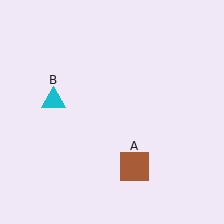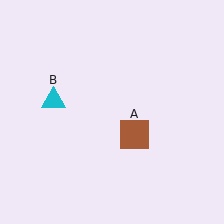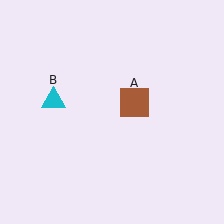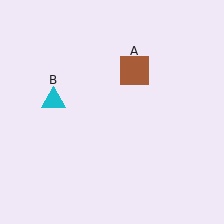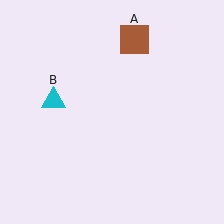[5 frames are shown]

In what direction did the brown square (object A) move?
The brown square (object A) moved up.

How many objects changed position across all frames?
1 object changed position: brown square (object A).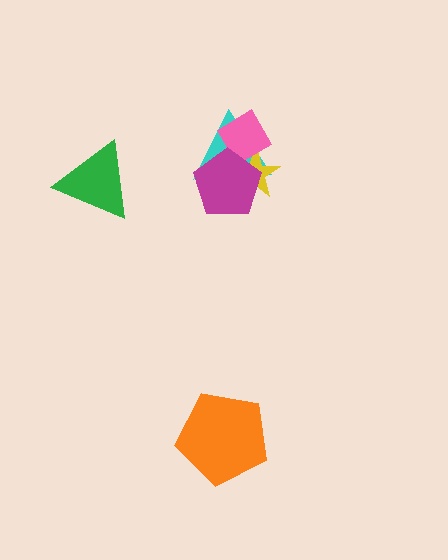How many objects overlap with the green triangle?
0 objects overlap with the green triangle.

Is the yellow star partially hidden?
Yes, it is partially covered by another shape.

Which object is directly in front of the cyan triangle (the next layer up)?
The yellow star is directly in front of the cyan triangle.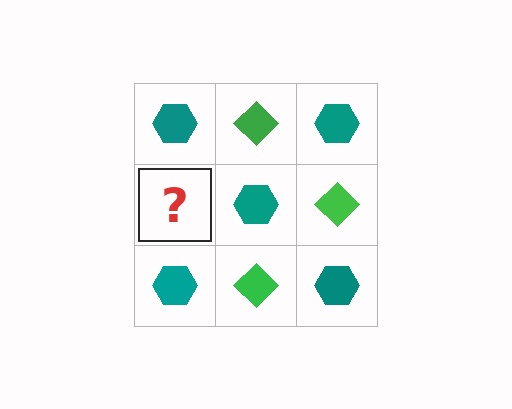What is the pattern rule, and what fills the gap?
The rule is that it alternates teal hexagon and green diamond in a checkerboard pattern. The gap should be filled with a green diamond.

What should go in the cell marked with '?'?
The missing cell should contain a green diamond.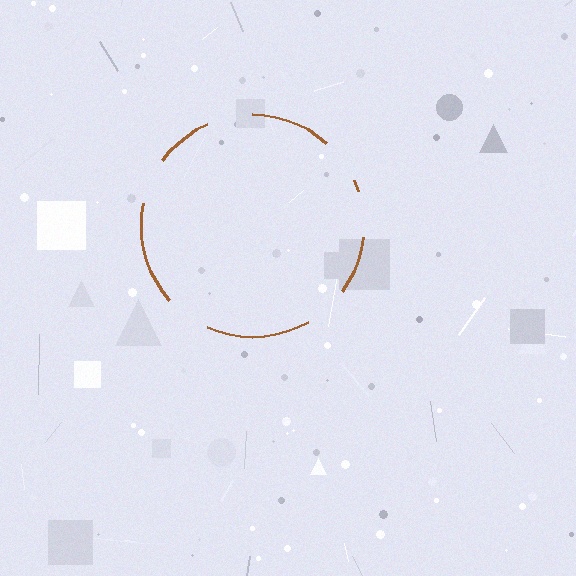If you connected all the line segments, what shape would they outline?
They would outline a circle.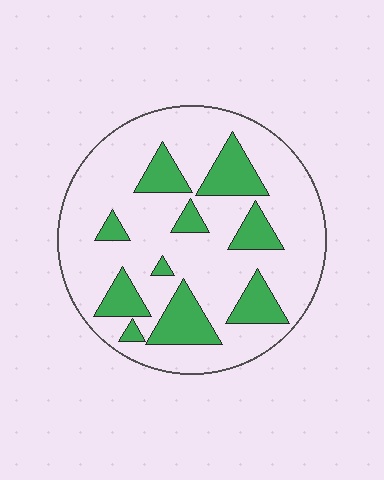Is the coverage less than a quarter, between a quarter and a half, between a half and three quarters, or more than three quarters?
Less than a quarter.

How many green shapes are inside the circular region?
10.